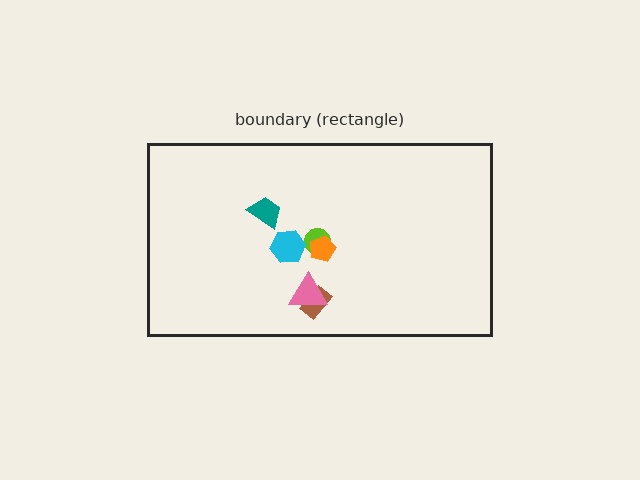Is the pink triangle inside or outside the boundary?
Inside.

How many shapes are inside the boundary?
6 inside, 0 outside.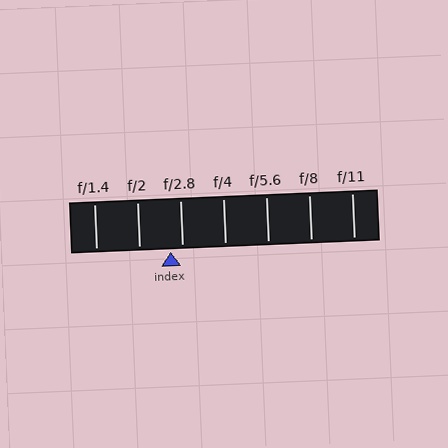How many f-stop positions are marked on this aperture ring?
There are 7 f-stop positions marked.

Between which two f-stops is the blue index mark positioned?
The index mark is between f/2 and f/2.8.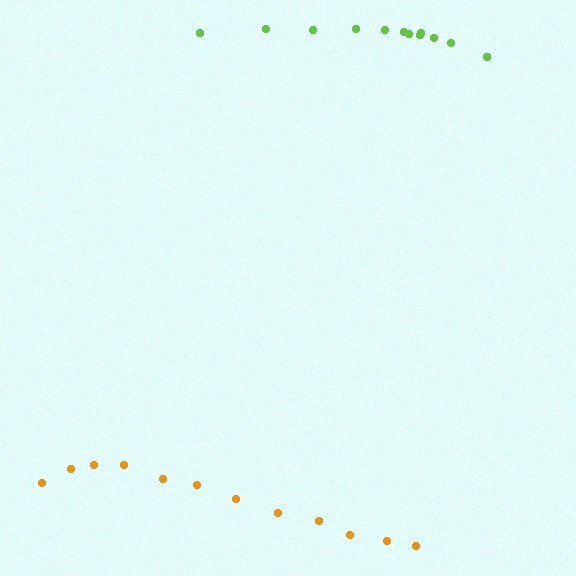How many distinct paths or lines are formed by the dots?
There are 2 distinct paths.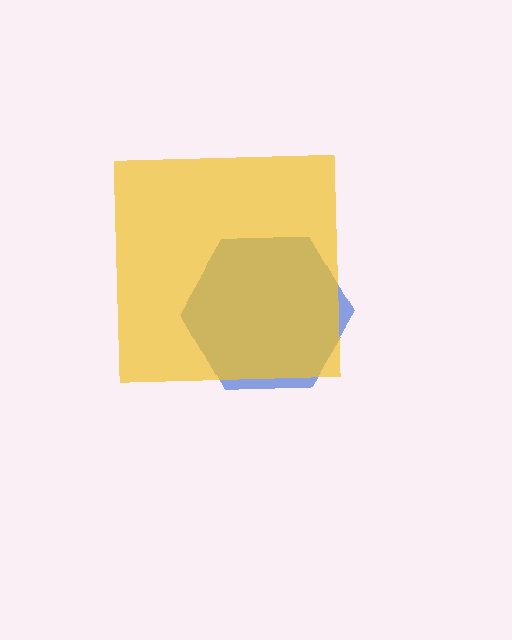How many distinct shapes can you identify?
There are 2 distinct shapes: a blue hexagon, a yellow square.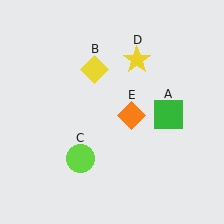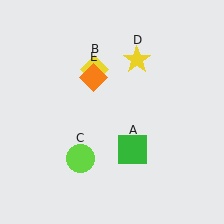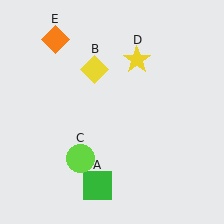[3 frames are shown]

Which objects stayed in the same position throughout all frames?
Yellow diamond (object B) and lime circle (object C) and yellow star (object D) remained stationary.